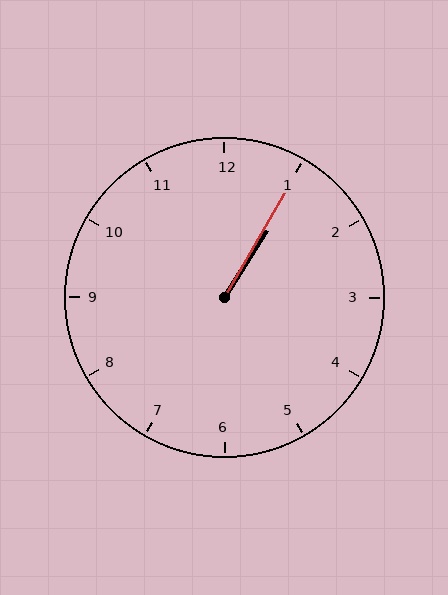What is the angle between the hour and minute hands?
Approximately 2 degrees.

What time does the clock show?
1:05.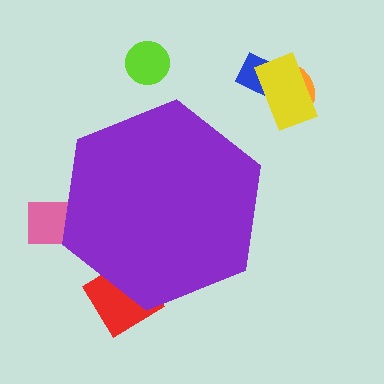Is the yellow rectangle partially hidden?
No, the yellow rectangle is fully visible.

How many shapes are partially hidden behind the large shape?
2 shapes are partially hidden.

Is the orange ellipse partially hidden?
No, the orange ellipse is fully visible.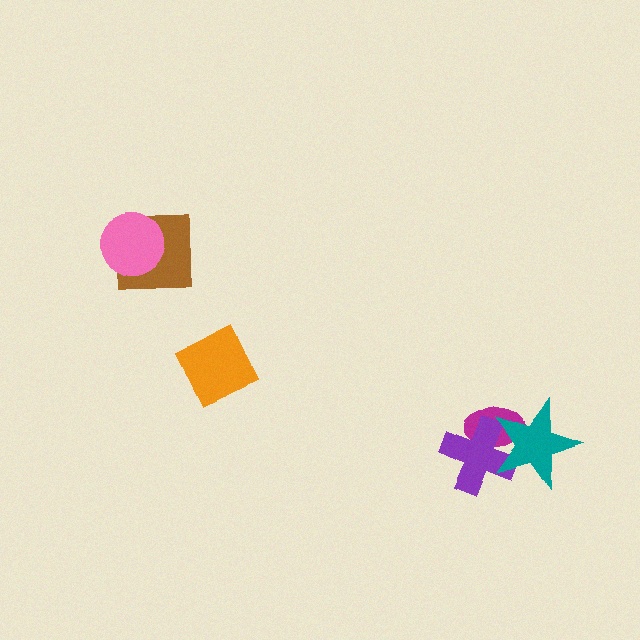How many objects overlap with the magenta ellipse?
2 objects overlap with the magenta ellipse.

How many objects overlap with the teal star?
2 objects overlap with the teal star.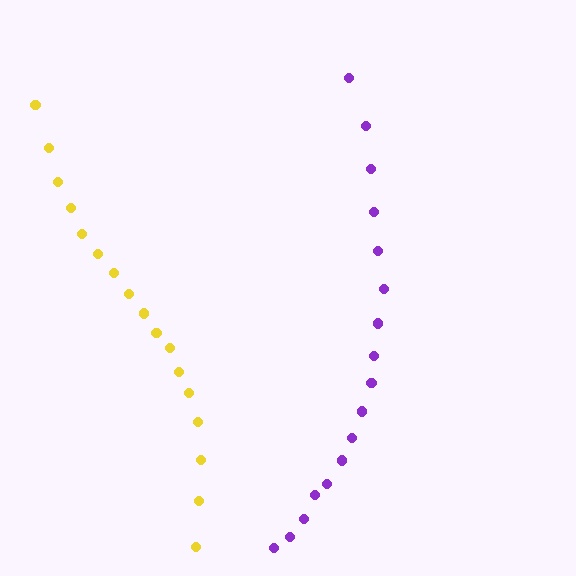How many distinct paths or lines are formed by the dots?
There are 2 distinct paths.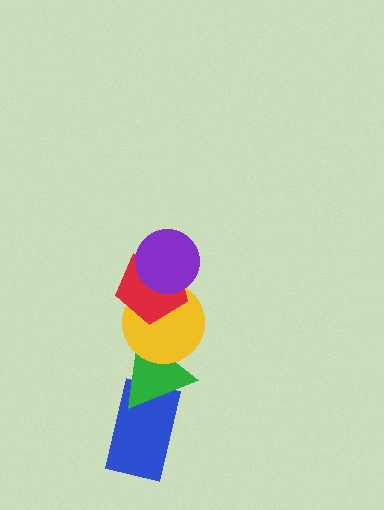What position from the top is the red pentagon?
The red pentagon is 2nd from the top.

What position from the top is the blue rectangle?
The blue rectangle is 5th from the top.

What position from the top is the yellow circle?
The yellow circle is 3rd from the top.